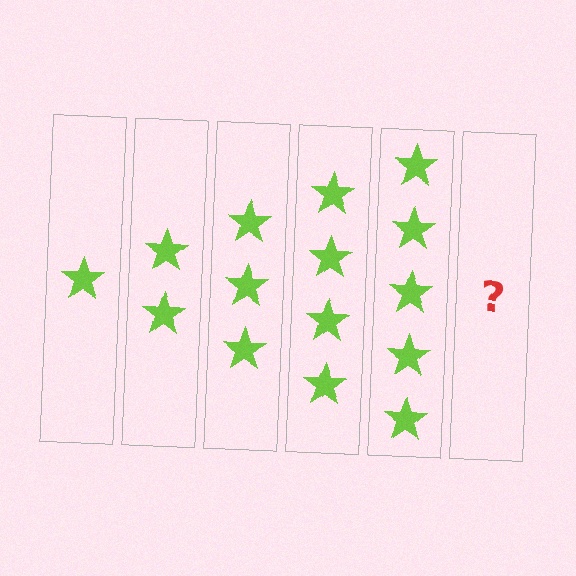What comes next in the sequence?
The next element should be 6 stars.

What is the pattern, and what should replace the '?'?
The pattern is that each step adds one more star. The '?' should be 6 stars.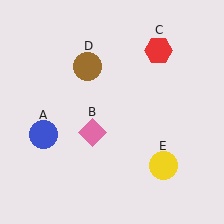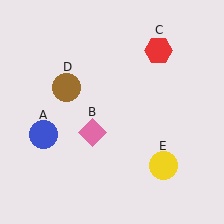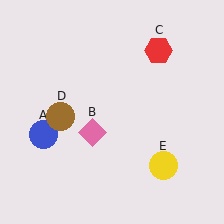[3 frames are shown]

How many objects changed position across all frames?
1 object changed position: brown circle (object D).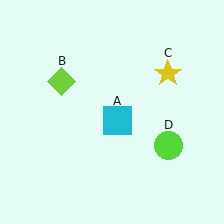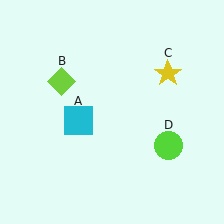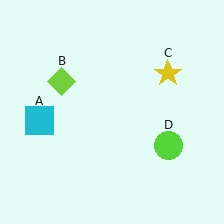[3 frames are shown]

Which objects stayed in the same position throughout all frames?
Lime diamond (object B) and yellow star (object C) and lime circle (object D) remained stationary.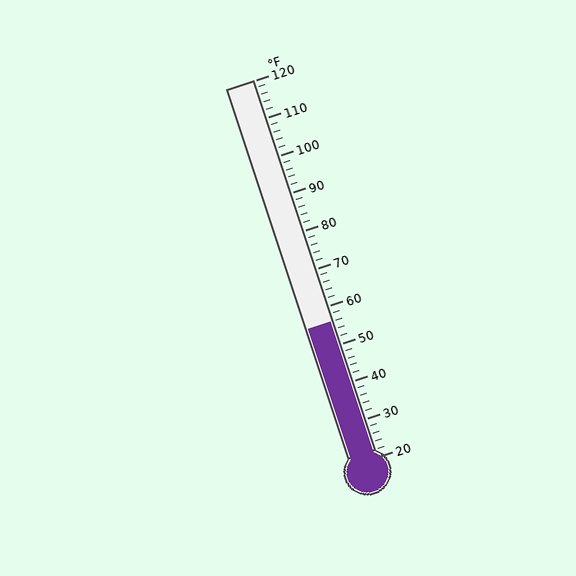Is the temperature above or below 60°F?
The temperature is below 60°F.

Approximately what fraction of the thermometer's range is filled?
The thermometer is filled to approximately 35% of its range.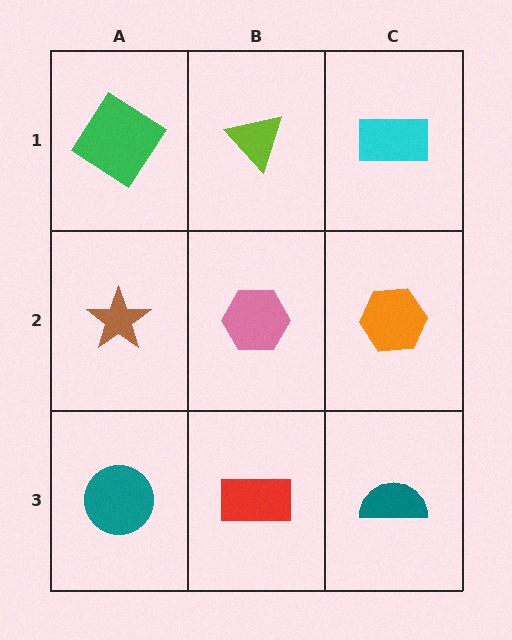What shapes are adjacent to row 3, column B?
A pink hexagon (row 2, column B), a teal circle (row 3, column A), a teal semicircle (row 3, column C).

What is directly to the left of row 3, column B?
A teal circle.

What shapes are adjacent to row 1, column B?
A pink hexagon (row 2, column B), a green diamond (row 1, column A), a cyan rectangle (row 1, column C).